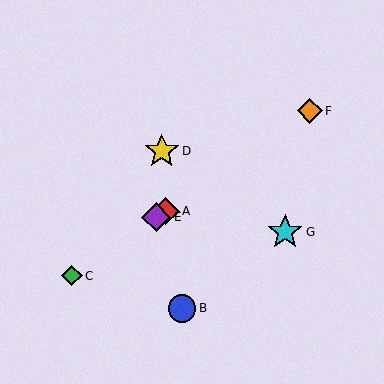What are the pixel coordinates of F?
Object F is at (310, 111).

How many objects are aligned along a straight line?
4 objects (A, C, E, F) are aligned along a straight line.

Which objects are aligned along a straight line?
Objects A, C, E, F are aligned along a straight line.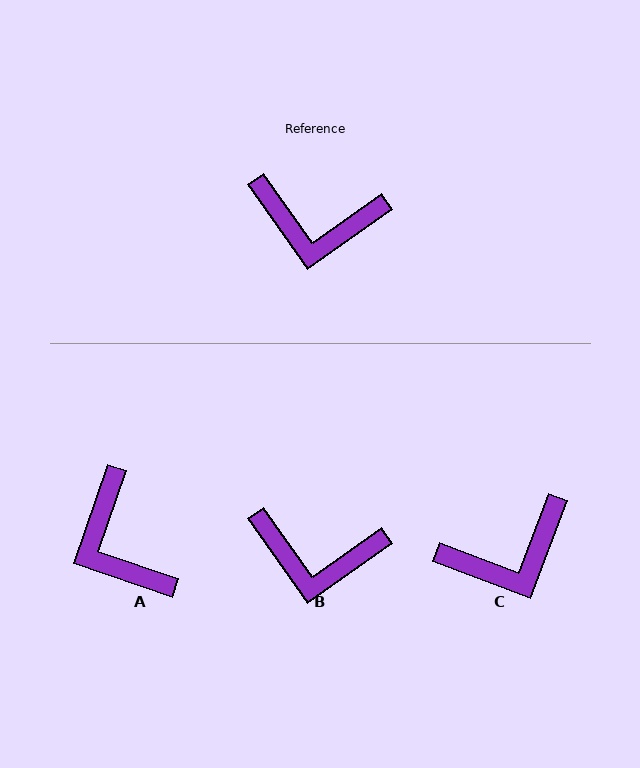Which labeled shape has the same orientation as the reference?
B.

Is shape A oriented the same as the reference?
No, it is off by about 54 degrees.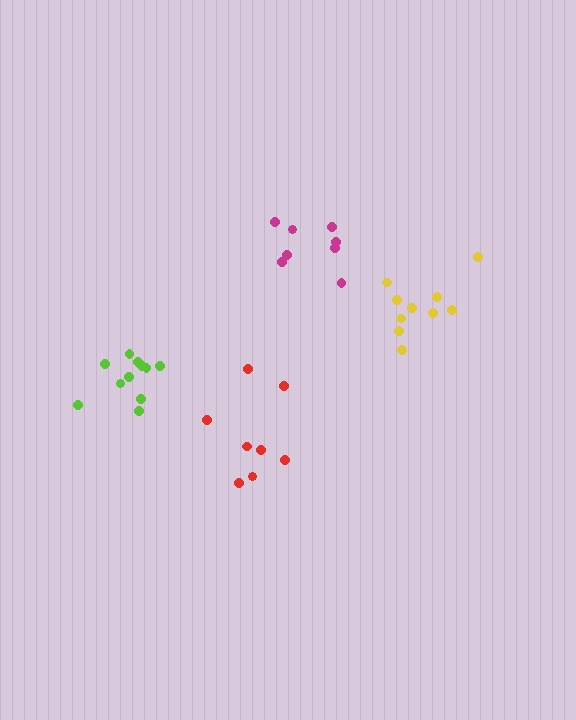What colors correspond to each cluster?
The clusters are colored: magenta, red, yellow, lime.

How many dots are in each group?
Group 1: 8 dots, Group 2: 8 dots, Group 3: 10 dots, Group 4: 11 dots (37 total).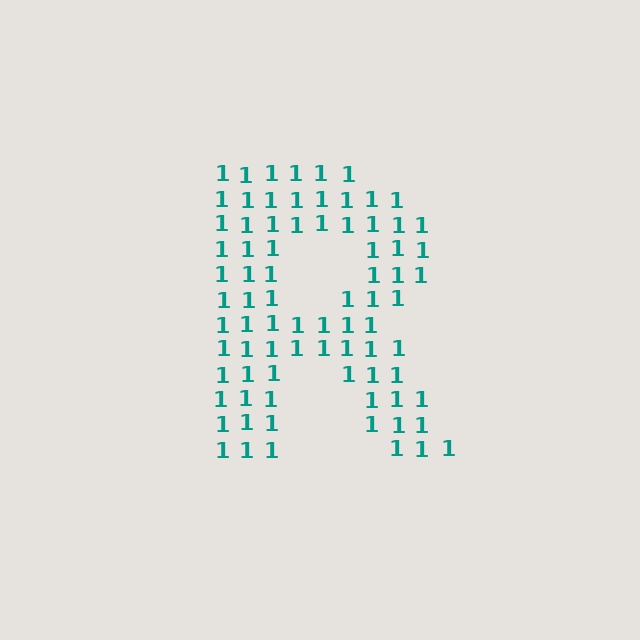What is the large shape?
The large shape is the letter R.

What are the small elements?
The small elements are digit 1's.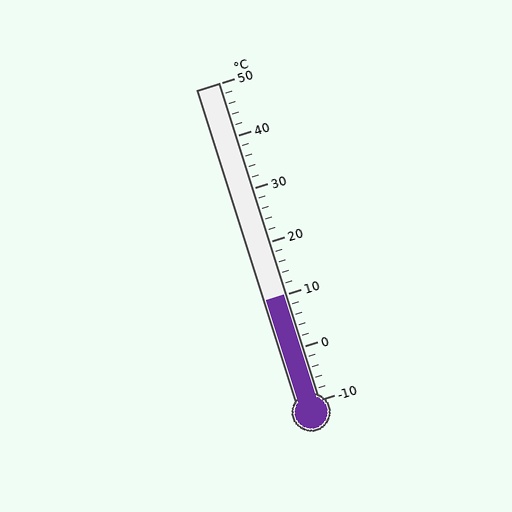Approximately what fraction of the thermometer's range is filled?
The thermometer is filled to approximately 35% of its range.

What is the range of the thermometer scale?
The thermometer scale ranges from -10°C to 50°C.